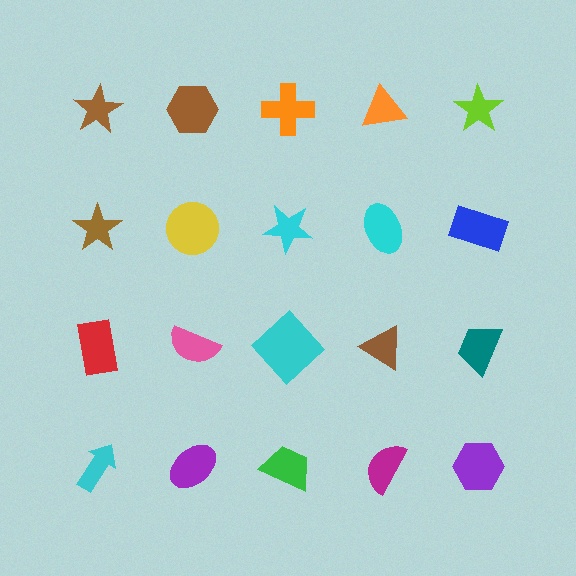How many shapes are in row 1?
5 shapes.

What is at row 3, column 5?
A teal trapezoid.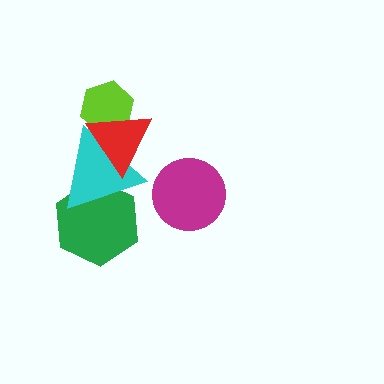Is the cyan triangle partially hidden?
Yes, it is partially covered by another shape.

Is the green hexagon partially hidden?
Yes, it is partially covered by another shape.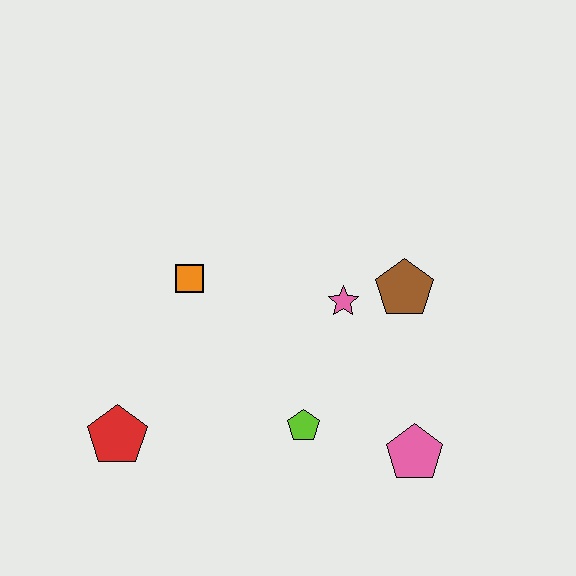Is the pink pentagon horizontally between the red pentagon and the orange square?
No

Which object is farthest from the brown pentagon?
The red pentagon is farthest from the brown pentagon.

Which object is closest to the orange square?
The pink star is closest to the orange square.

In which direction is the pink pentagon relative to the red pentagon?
The pink pentagon is to the right of the red pentagon.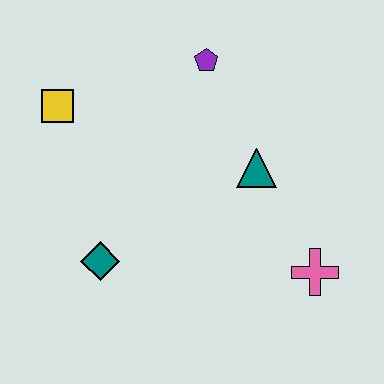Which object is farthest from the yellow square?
The pink cross is farthest from the yellow square.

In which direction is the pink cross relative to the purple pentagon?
The pink cross is below the purple pentagon.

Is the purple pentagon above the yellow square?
Yes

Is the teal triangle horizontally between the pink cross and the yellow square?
Yes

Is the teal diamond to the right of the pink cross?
No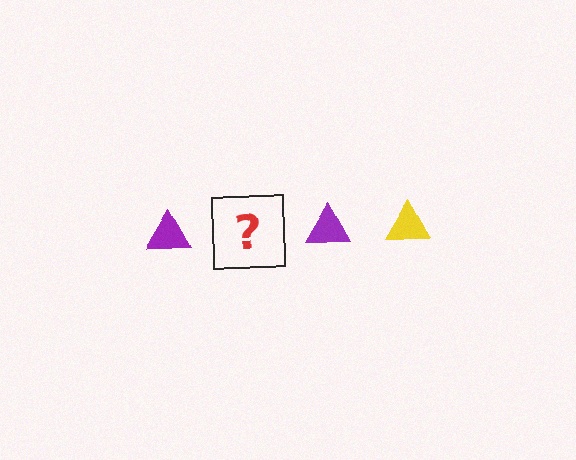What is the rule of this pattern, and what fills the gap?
The rule is that the pattern cycles through purple, yellow triangles. The gap should be filled with a yellow triangle.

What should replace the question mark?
The question mark should be replaced with a yellow triangle.